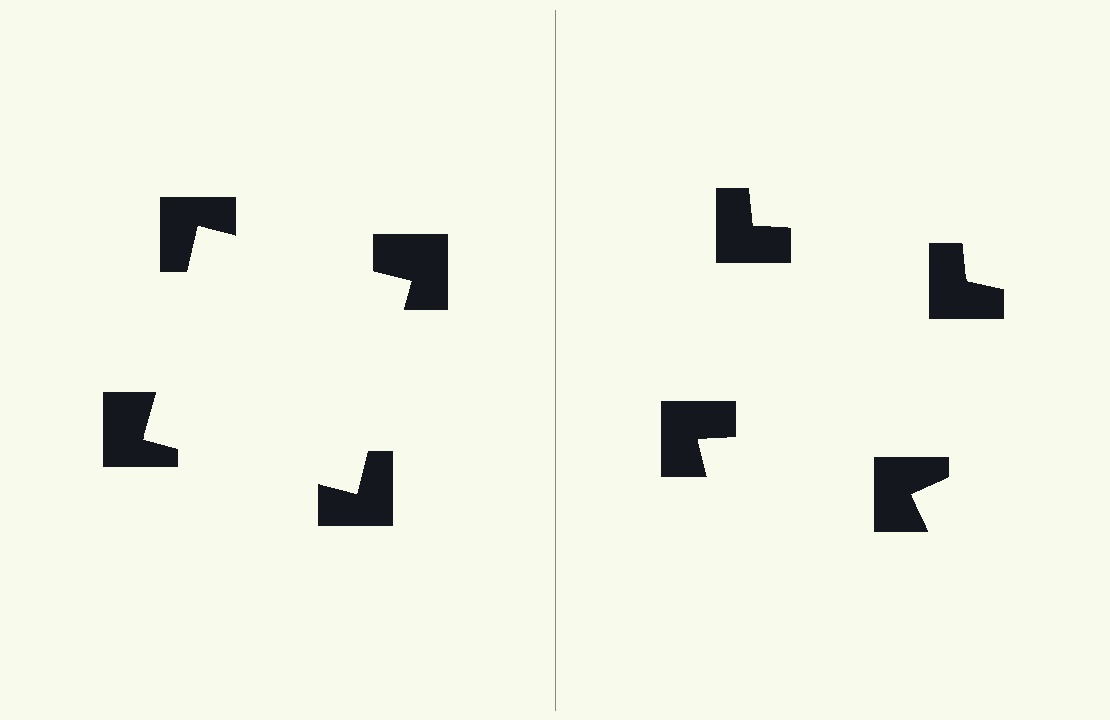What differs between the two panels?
The notched squares are positioned identically on both sides; only the wedge orientations differ. On the left they align to a square; on the right they are misaligned.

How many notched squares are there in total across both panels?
8 — 4 on each side.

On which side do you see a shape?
An illusory square appears on the left side. On the right side the wedge cuts are rotated, so no coherent shape forms.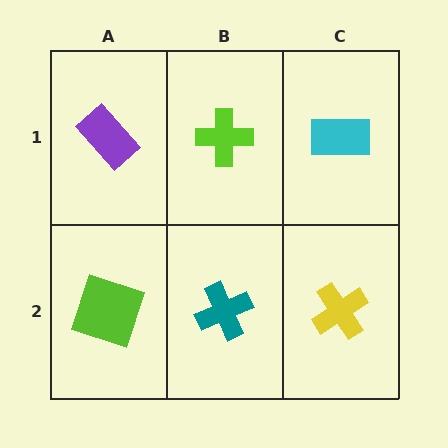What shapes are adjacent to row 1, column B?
A teal cross (row 2, column B), a purple rectangle (row 1, column A), a cyan rectangle (row 1, column C).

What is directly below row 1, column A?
A lime square.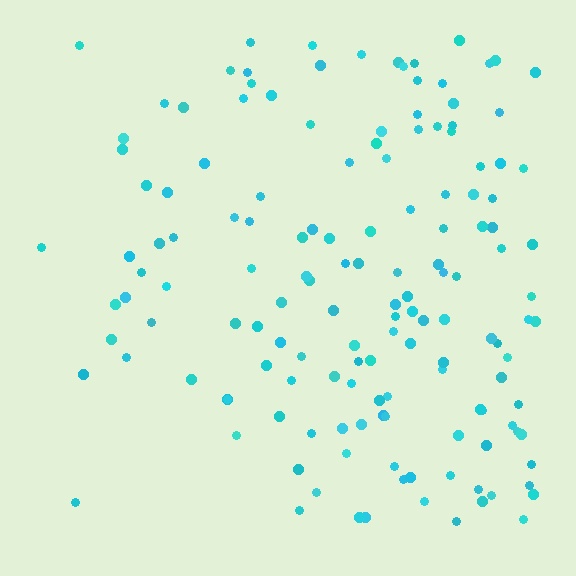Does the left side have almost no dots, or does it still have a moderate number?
Still a moderate number, just noticeably fewer than the right.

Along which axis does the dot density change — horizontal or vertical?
Horizontal.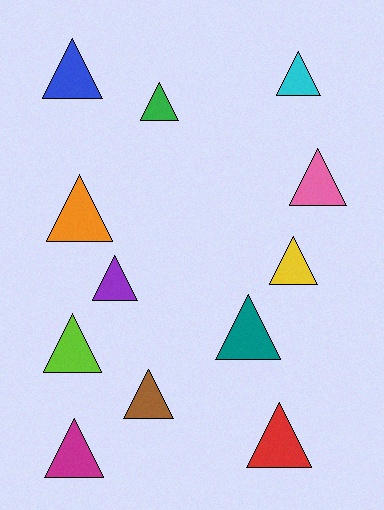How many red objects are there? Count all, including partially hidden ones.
There is 1 red object.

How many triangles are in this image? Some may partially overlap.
There are 12 triangles.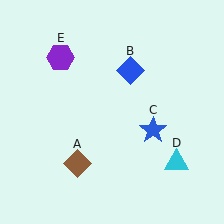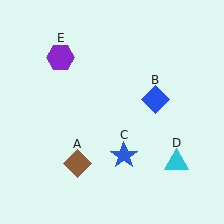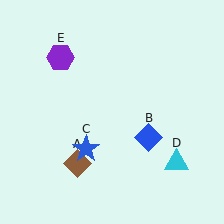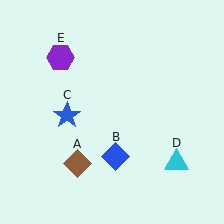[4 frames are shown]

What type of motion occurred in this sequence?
The blue diamond (object B), blue star (object C) rotated clockwise around the center of the scene.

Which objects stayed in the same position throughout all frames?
Brown diamond (object A) and cyan triangle (object D) and purple hexagon (object E) remained stationary.